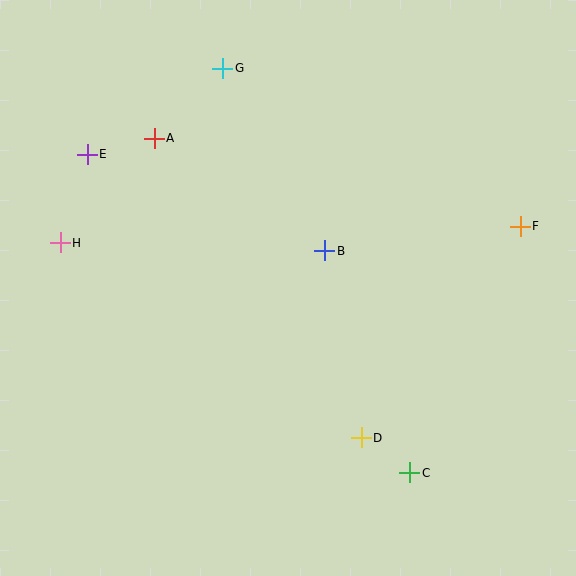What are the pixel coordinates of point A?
Point A is at (154, 138).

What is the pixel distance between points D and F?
The distance between D and F is 265 pixels.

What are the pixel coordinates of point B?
Point B is at (325, 251).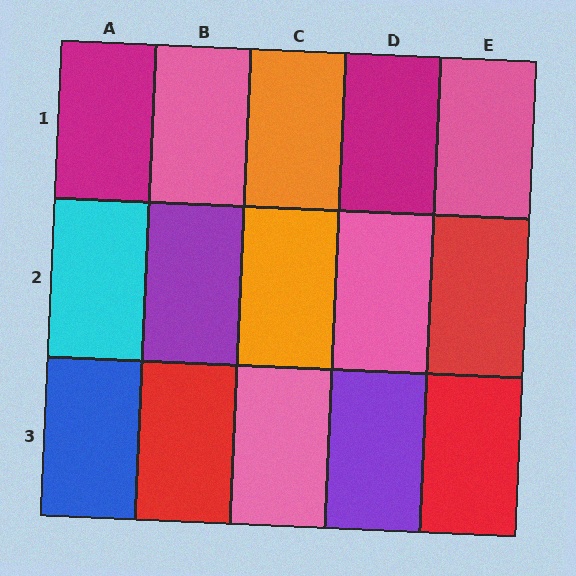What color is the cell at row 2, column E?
Red.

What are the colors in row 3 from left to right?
Blue, red, pink, purple, red.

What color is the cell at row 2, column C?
Orange.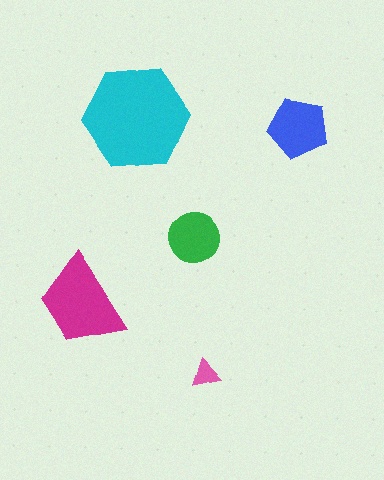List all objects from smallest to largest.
The pink triangle, the green circle, the blue pentagon, the magenta trapezoid, the cyan hexagon.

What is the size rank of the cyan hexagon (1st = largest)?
1st.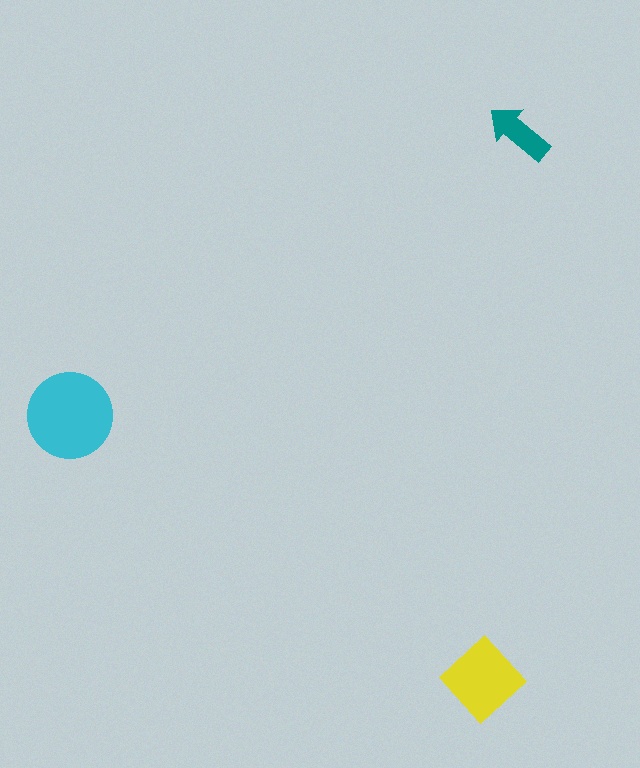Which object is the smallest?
The teal arrow.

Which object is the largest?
The cyan circle.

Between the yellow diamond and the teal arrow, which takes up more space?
The yellow diamond.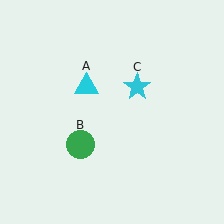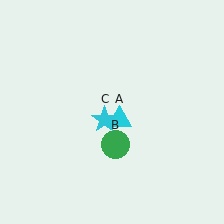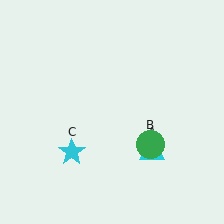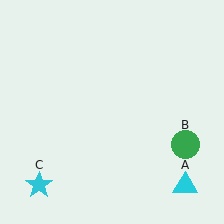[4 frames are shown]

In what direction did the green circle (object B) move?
The green circle (object B) moved right.